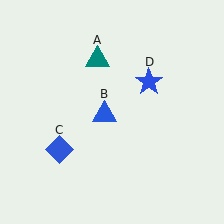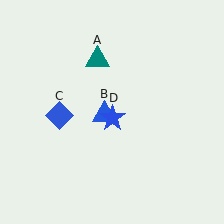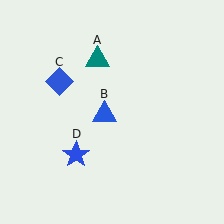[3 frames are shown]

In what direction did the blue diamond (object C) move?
The blue diamond (object C) moved up.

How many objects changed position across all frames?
2 objects changed position: blue diamond (object C), blue star (object D).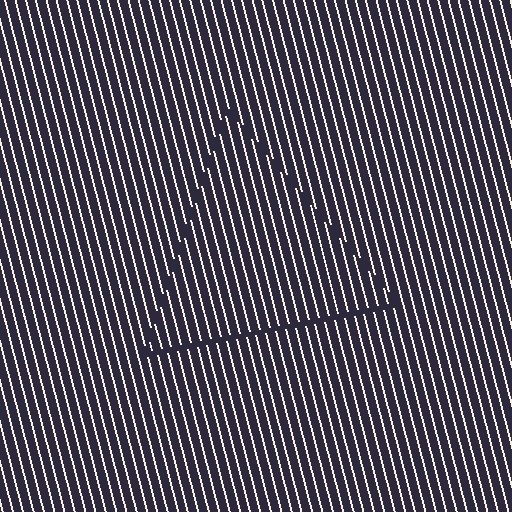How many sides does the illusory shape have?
3 sides — the line-ends trace a triangle.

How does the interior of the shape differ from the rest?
The interior of the shape contains the same grating, shifted by half a period — the contour is defined by the phase discontinuity where line-ends from the inner and outer gratings abut.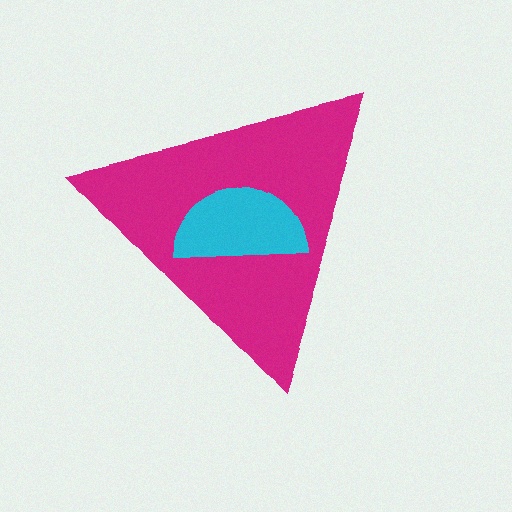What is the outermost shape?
The magenta triangle.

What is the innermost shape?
The cyan semicircle.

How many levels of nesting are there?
2.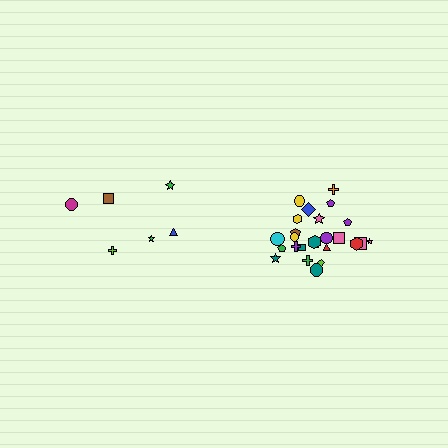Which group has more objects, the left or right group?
The right group.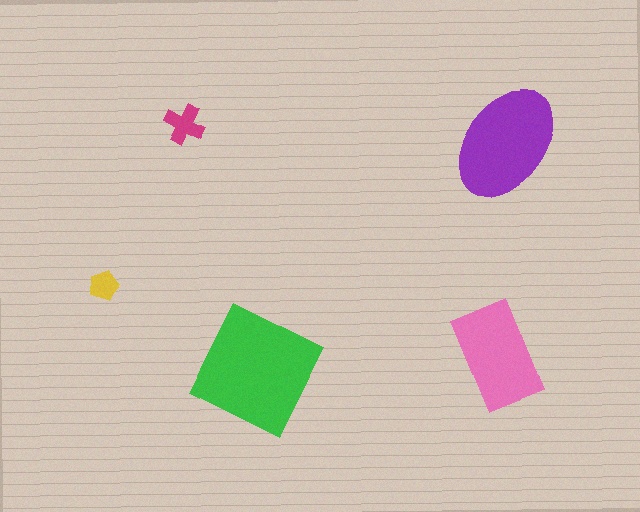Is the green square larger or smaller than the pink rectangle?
Larger.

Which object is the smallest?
The yellow pentagon.